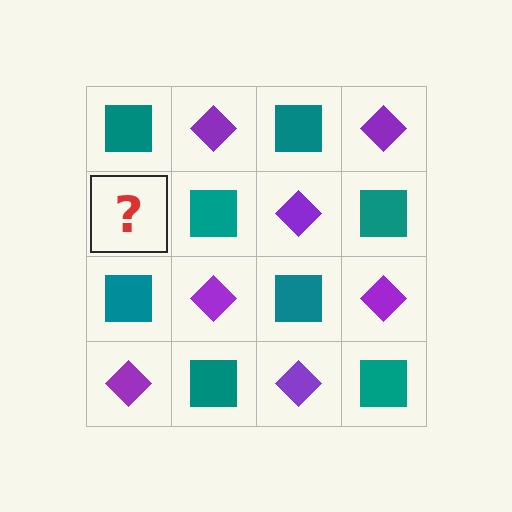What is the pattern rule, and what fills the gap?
The rule is that it alternates teal square and purple diamond in a checkerboard pattern. The gap should be filled with a purple diamond.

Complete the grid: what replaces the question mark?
The question mark should be replaced with a purple diamond.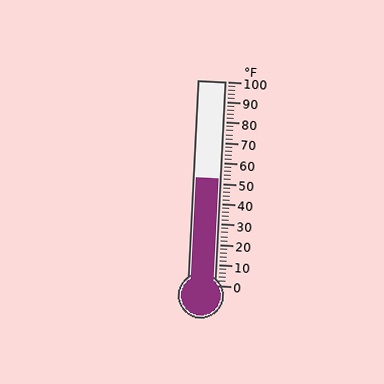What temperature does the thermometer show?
The thermometer shows approximately 52°F.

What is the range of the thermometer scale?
The thermometer scale ranges from 0°F to 100°F.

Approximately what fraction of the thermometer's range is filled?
The thermometer is filled to approximately 50% of its range.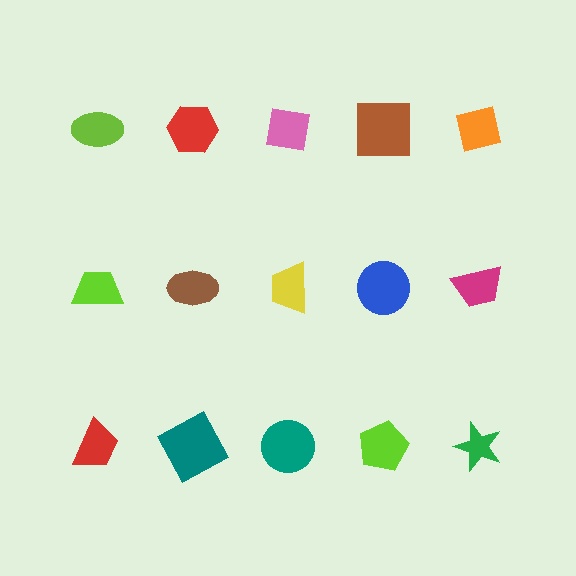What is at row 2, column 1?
A lime trapezoid.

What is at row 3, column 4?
A lime pentagon.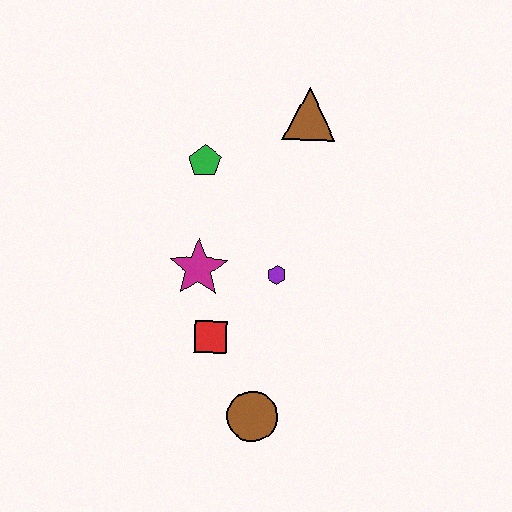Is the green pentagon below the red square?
No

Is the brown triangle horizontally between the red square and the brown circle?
No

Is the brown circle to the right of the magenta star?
Yes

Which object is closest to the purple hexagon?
The magenta star is closest to the purple hexagon.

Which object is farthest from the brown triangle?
The brown circle is farthest from the brown triangle.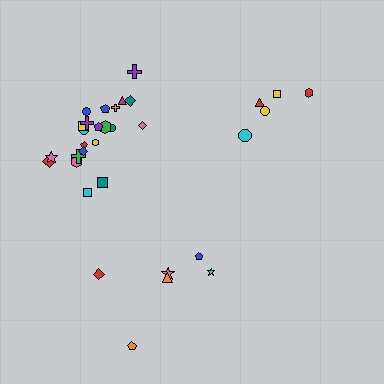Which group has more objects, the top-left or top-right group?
The top-left group.